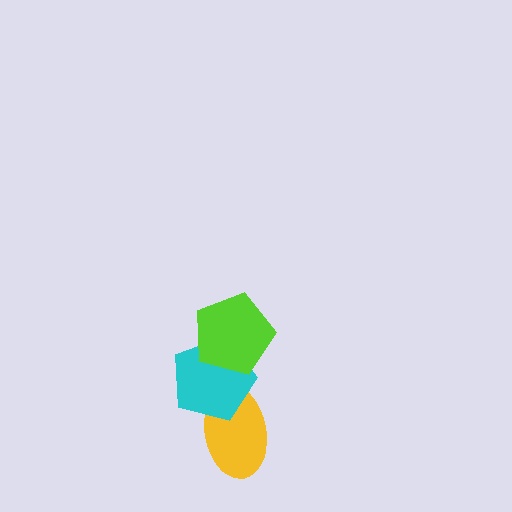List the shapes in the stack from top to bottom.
From top to bottom: the lime pentagon, the cyan pentagon, the yellow ellipse.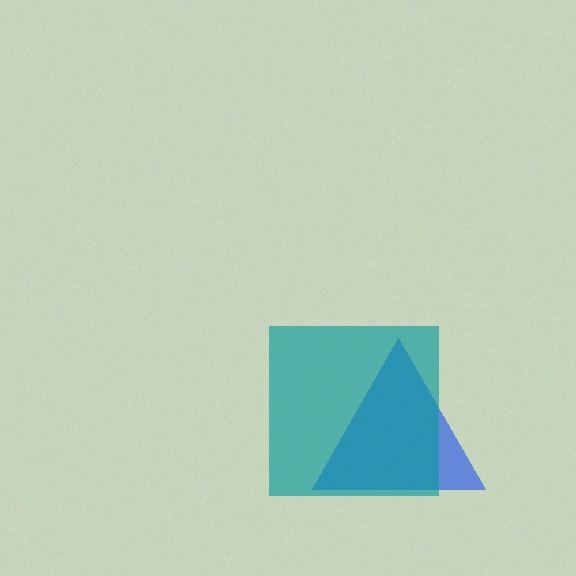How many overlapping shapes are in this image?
There are 2 overlapping shapes in the image.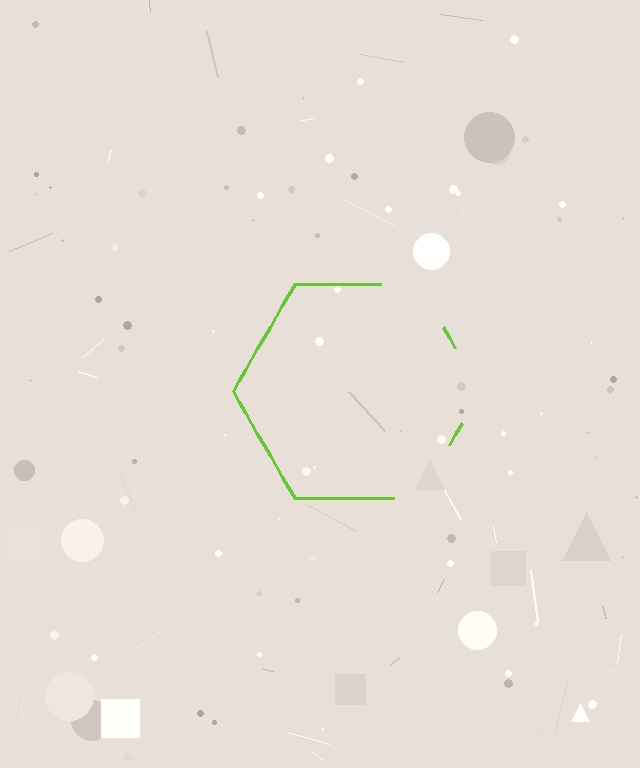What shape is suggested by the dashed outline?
The dashed outline suggests a hexagon.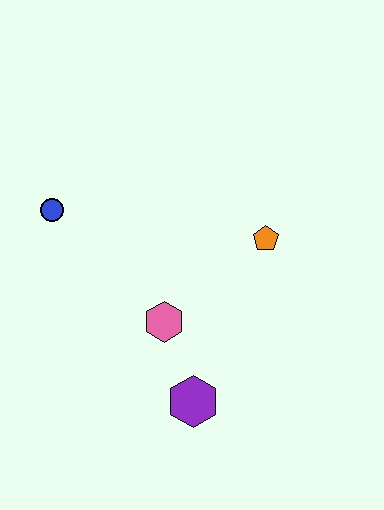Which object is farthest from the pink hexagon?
The blue circle is farthest from the pink hexagon.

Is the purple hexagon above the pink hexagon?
No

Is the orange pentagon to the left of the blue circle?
No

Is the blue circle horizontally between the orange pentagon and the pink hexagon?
No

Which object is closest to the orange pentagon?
The pink hexagon is closest to the orange pentagon.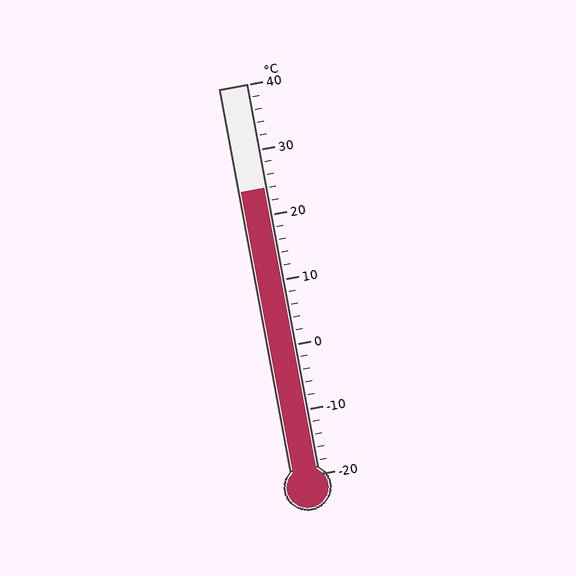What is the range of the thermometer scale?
The thermometer scale ranges from -20°C to 40°C.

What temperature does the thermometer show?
The thermometer shows approximately 24°C.